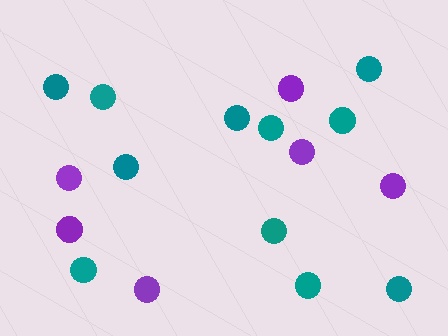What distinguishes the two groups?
There are 2 groups: one group of purple circles (6) and one group of teal circles (11).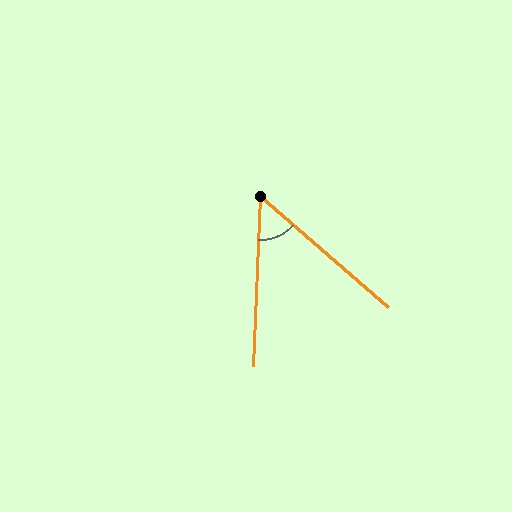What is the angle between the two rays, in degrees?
Approximately 51 degrees.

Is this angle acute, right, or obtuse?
It is acute.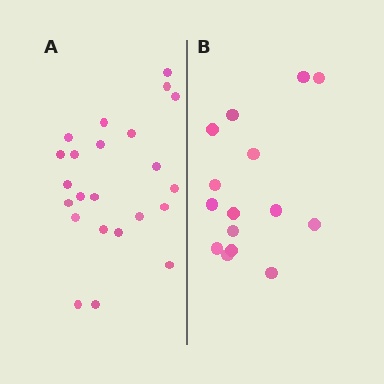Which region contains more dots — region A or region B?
Region A (the left region) has more dots.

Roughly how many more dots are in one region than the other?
Region A has roughly 8 or so more dots than region B.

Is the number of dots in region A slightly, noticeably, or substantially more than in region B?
Region A has substantially more. The ratio is roughly 1.5 to 1.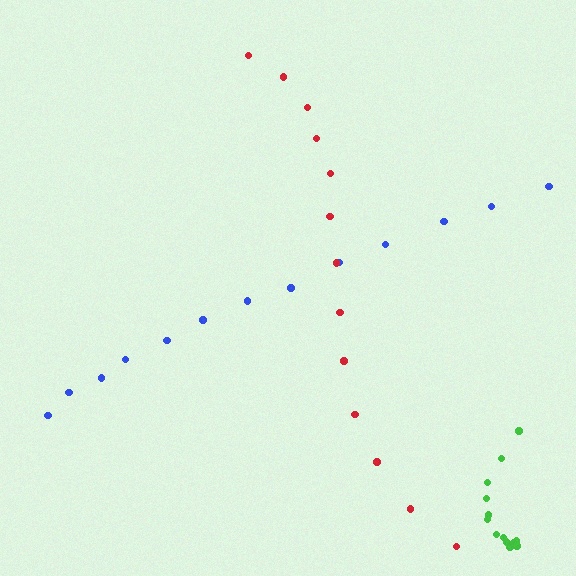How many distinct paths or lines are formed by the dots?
There are 3 distinct paths.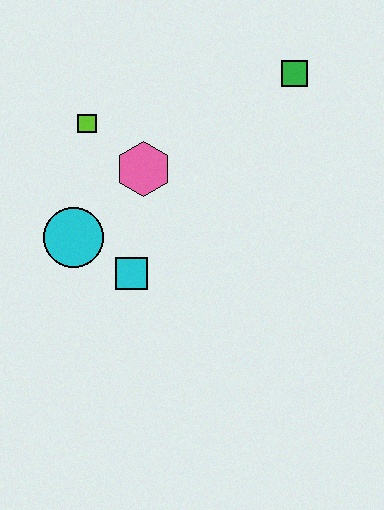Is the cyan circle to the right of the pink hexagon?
No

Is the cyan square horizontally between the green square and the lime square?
Yes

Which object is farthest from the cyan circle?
The green square is farthest from the cyan circle.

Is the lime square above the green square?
No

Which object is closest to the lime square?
The pink hexagon is closest to the lime square.